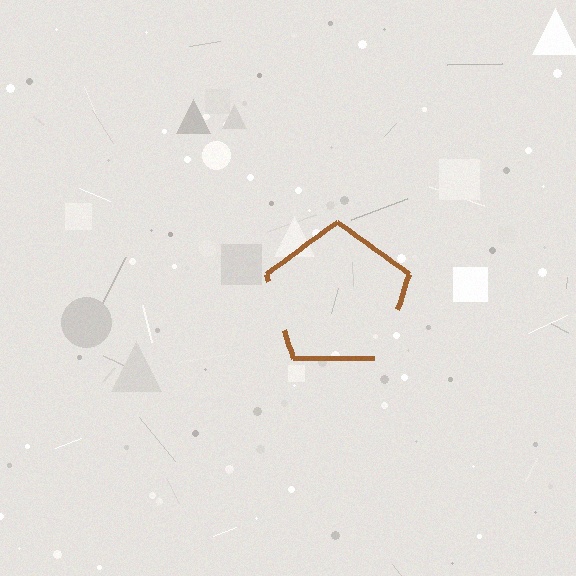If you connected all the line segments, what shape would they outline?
They would outline a pentagon.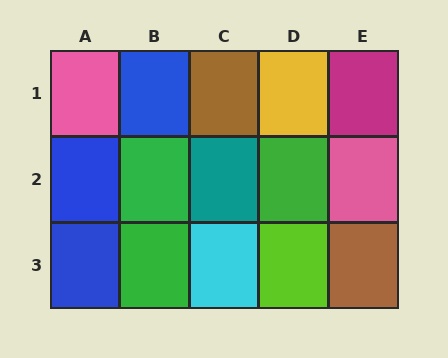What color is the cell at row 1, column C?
Brown.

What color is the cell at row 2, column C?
Teal.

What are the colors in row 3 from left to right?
Blue, green, cyan, lime, brown.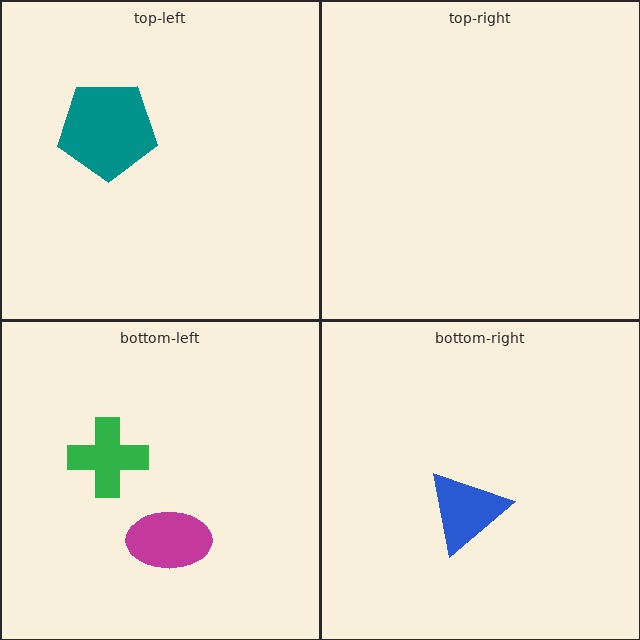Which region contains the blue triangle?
The bottom-right region.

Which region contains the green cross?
The bottom-left region.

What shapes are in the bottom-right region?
The blue triangle.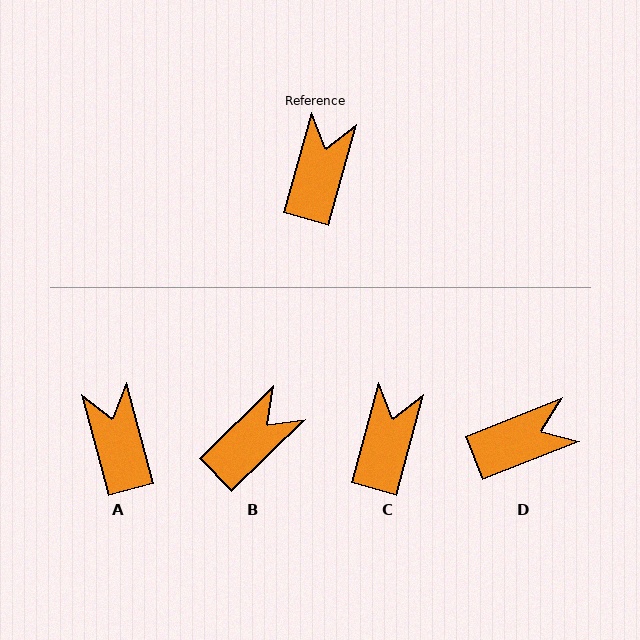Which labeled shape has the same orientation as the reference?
C.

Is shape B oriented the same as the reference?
No, it is off by about 30 degrees.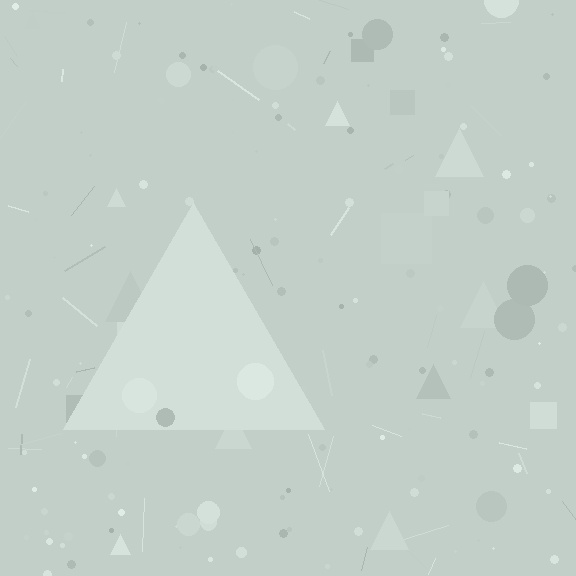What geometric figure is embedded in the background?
A triangle is embedded in the background.